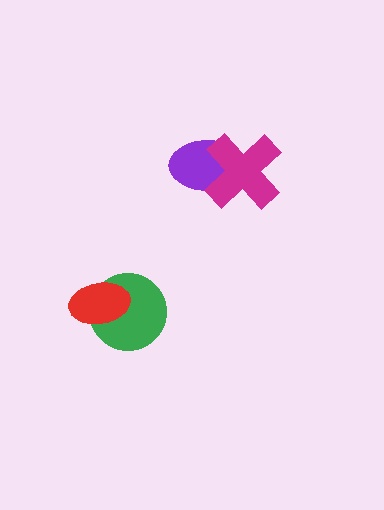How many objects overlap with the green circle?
1 object overlaps with the green circle.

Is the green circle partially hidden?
Yes, it is partially covered by another shape.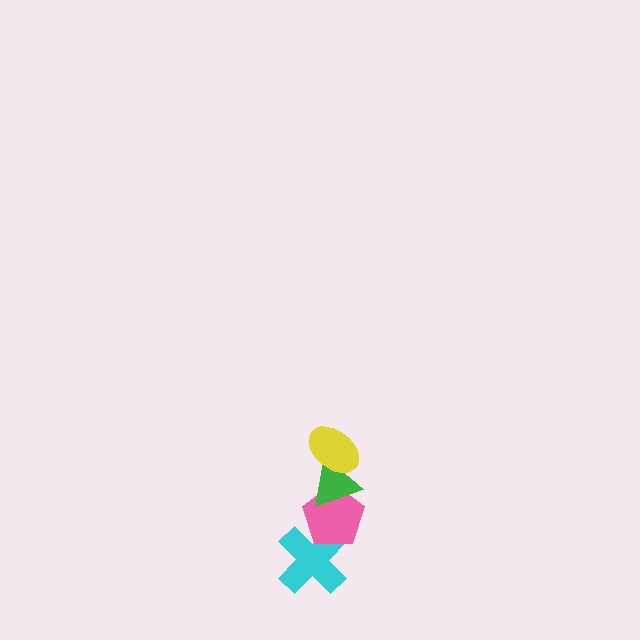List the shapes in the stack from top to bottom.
From top to bottom: the yellow ellipse, the green triangle, the pink pentagon, the cyan cross.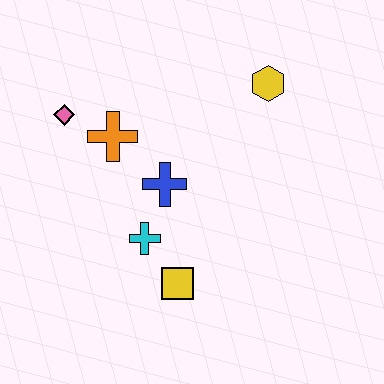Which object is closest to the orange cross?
The pink diamond is closest to the orange cross.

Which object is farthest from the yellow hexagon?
The yellow square is farthest from the yellow hexagon.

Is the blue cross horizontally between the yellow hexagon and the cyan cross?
Yes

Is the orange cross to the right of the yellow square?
No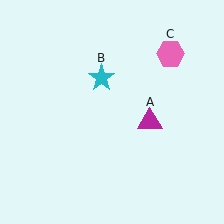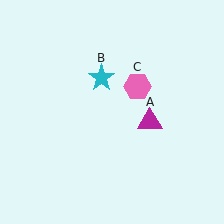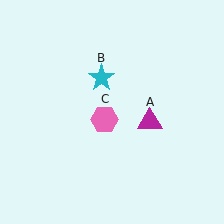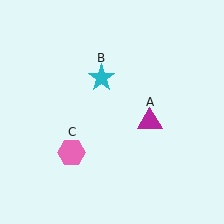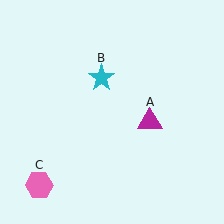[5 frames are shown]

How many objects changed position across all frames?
1 object changed position: pink hexagon (object C).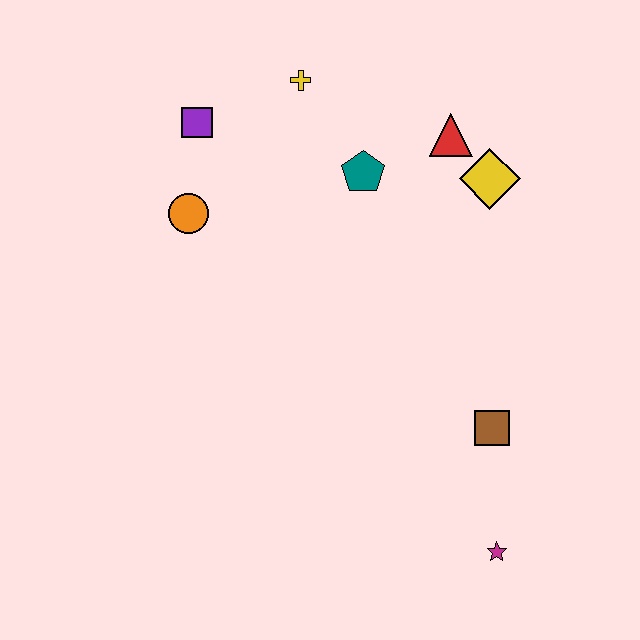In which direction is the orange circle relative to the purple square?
The orange circle is below the purple square.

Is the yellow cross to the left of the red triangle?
Yes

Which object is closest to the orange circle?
The purple square is closest to the orange circle.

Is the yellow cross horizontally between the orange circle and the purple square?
No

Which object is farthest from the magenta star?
The purple square is farthest from the magenta star.